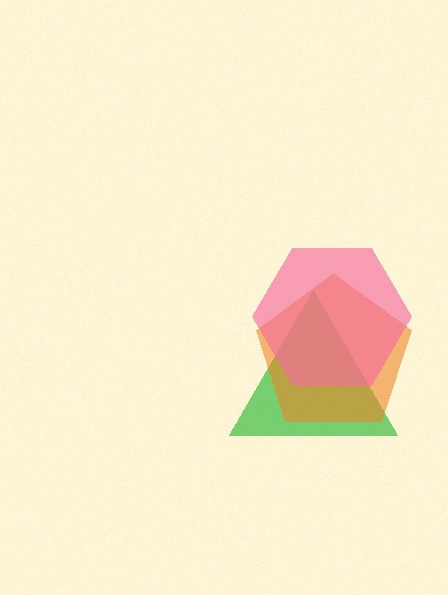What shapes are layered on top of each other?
The layered shapes are: a green triangle, an orange pentagon, a pink hexagon.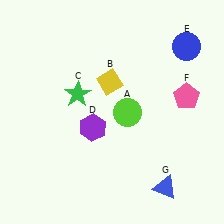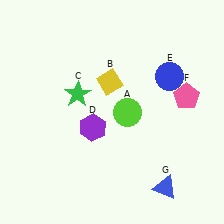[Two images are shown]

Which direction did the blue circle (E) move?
The blue circle (E) moved down.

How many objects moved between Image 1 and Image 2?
1 object moved between the two images.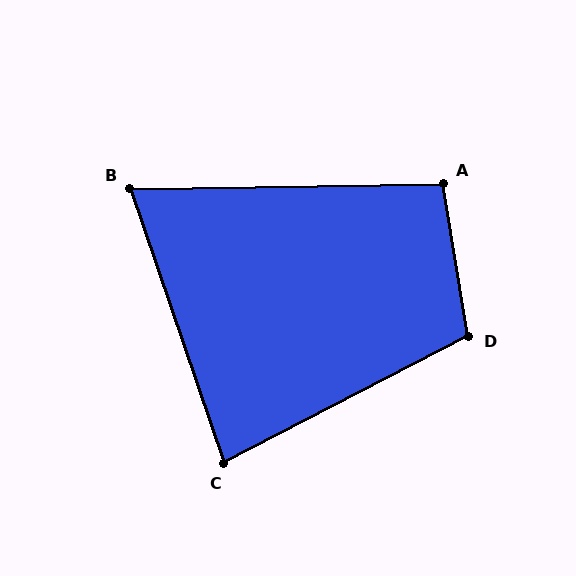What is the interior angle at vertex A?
Approximately 99 degrees (obtuse).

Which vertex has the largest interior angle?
D, at approximately 108 degrees.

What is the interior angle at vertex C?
Approximately 81 degrees (acute).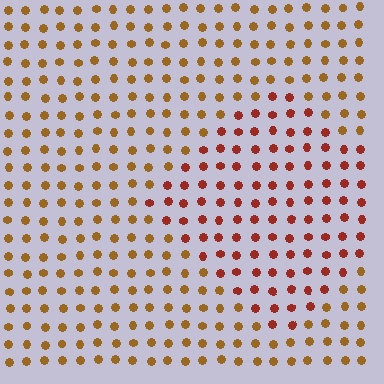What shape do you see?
I see a diamond.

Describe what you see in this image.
The image is filled with small brown elements in a uniform arrangement. A diamond-shaped region is visible where the elements are tinted to a slightly different hue, forming a subtle color boundary.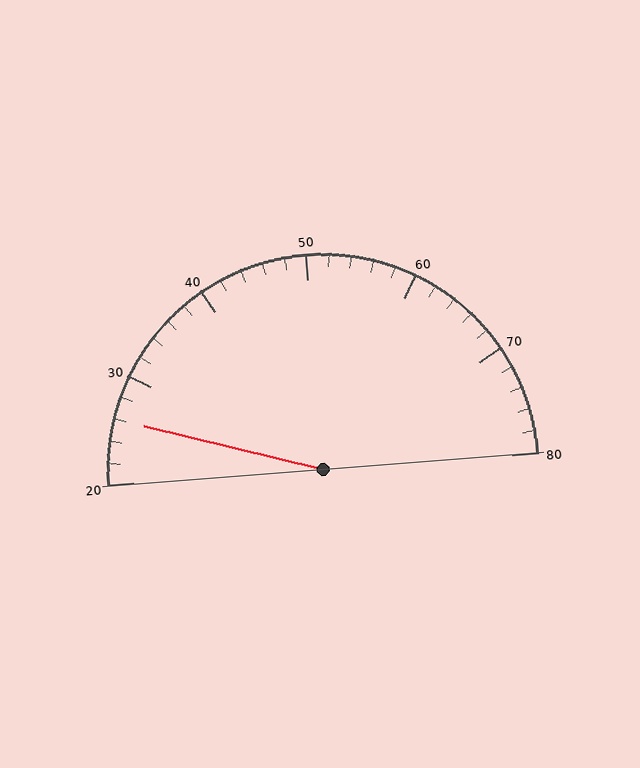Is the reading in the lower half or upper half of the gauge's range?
The reading is in the lower half of the range (20 to 80).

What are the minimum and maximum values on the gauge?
The gauge ranges from 20 to 80.